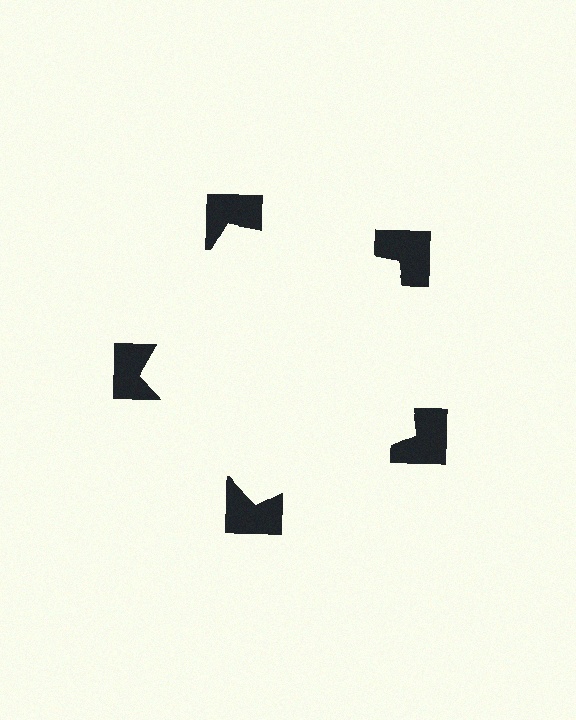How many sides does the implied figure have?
5 sides.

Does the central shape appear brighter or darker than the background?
It typically appears slightly brighter than the background, even though no actual brightness change is drawn.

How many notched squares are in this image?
There are 5 — one at each vertex of the illusory pentagon.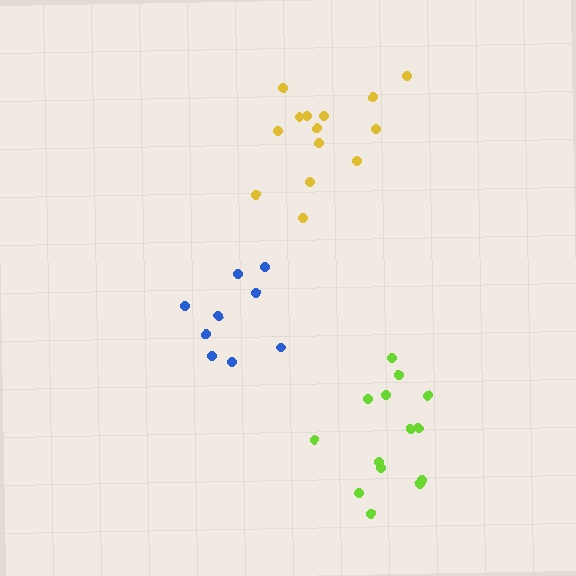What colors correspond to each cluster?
The clusters are colored: blue, lime, yellow.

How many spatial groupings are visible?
There are 3 spatial groupings.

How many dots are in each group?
Group 1: 9 dots, Group 2: 14 dots, Group 3: 14 dots (37 total).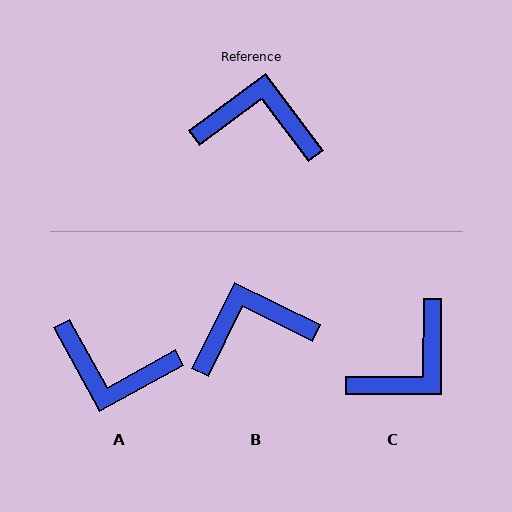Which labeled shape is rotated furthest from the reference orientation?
A, about 172 degrees away.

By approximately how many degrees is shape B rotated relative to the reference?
Approximately 27 degrees counter-clockwise.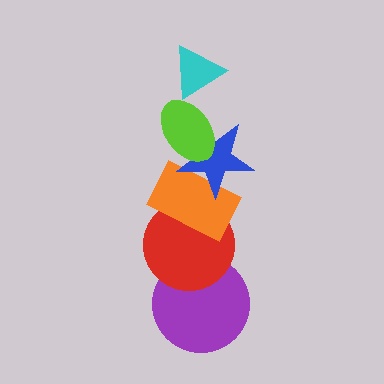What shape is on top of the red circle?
The orange rectangle is on top of the red circle.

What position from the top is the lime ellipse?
The lime ellipse is 2nd from the top.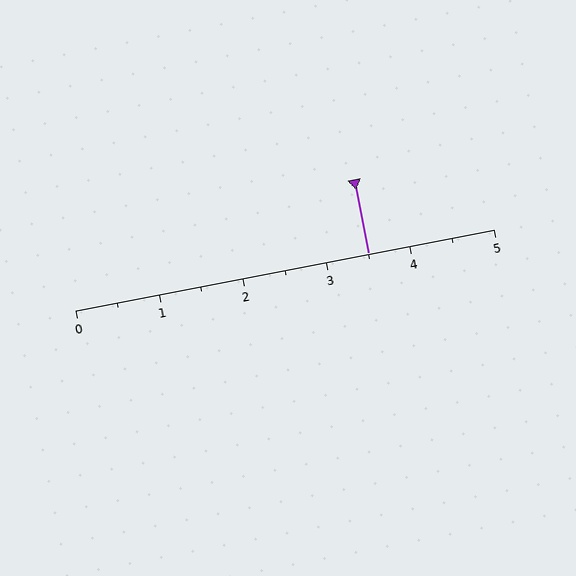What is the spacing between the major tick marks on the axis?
The major ticks are spaced 1 apart.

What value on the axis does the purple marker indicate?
The marker indicates approximately 3.5.